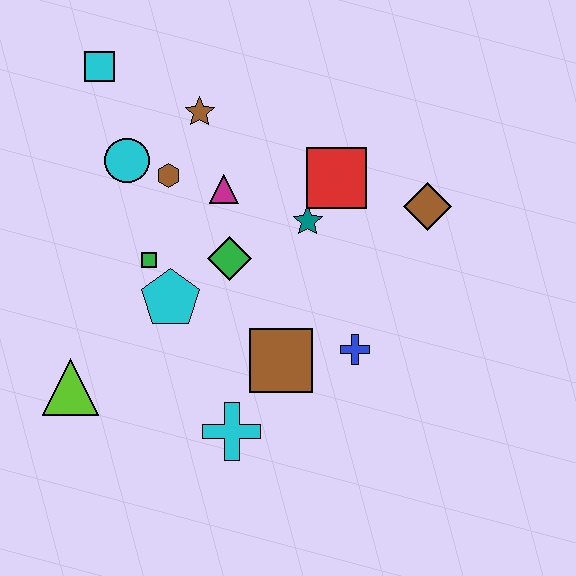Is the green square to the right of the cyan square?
Yes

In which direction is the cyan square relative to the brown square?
The cyan square is above the brown square.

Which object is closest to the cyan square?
The cyan circle is closest to the cyan square.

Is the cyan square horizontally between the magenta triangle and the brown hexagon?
No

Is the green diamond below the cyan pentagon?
No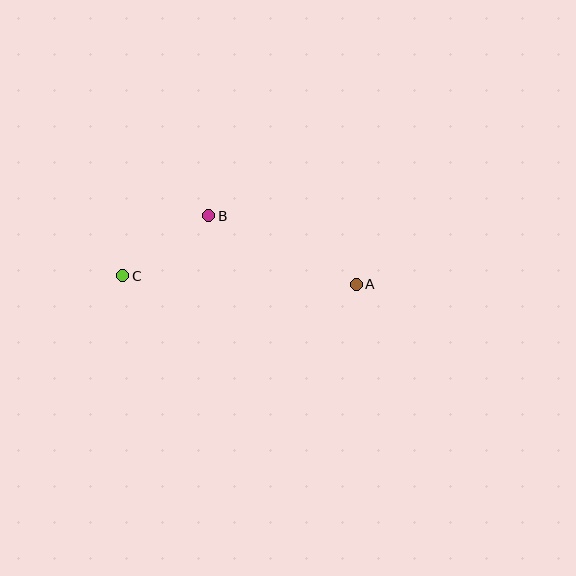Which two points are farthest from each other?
Points A and C are farthest from each other.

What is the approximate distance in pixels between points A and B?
The distance between A and B is approximately 162 pixels.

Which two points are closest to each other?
Points B and C are closest to each other.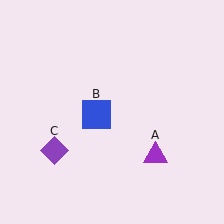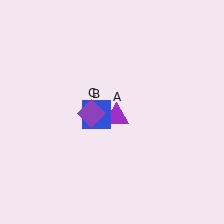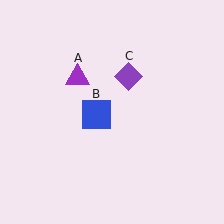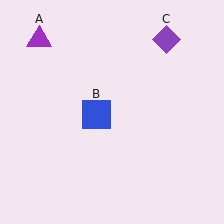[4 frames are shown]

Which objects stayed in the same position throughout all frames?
Blue square (object B) remained stationary.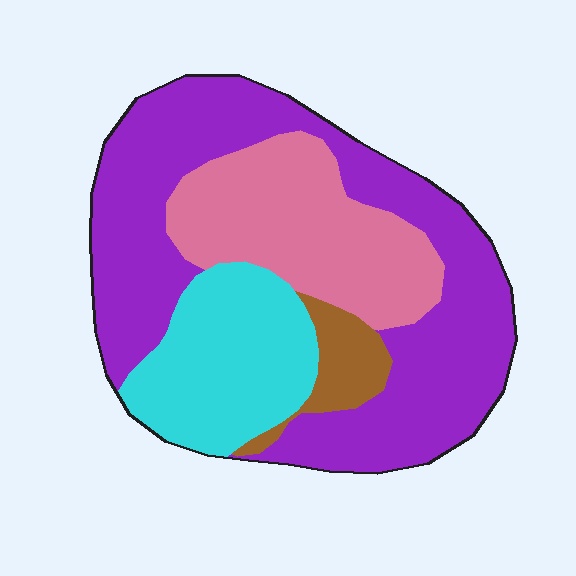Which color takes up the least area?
Brown, at roughly 5%.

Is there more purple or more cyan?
Purple.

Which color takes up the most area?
Purple, at roughly 50%.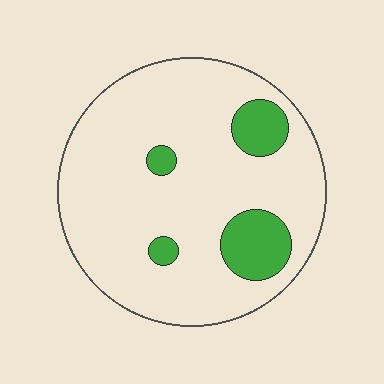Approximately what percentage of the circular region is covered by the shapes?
Approximately 15%.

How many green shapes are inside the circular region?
4.